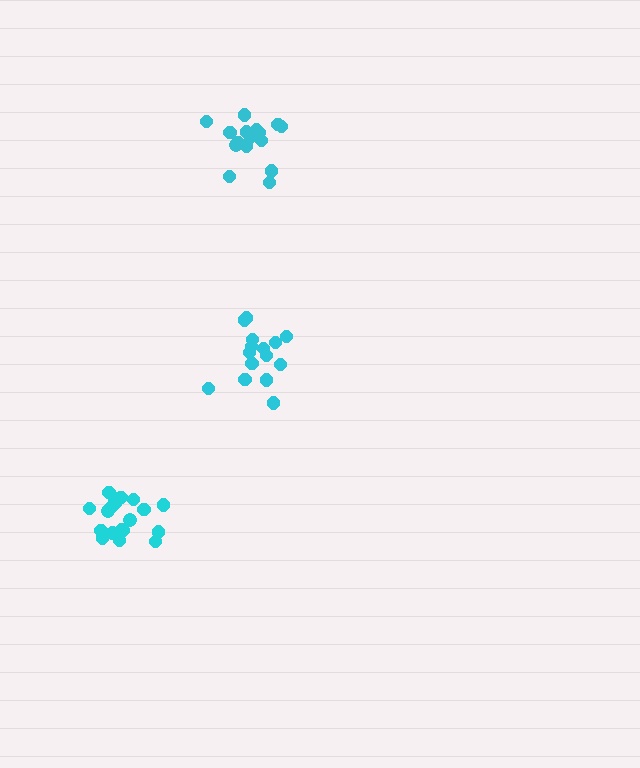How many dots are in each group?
Group 1: 19 dots, Group 2: 16 dots, Group 3: 15 dots (50 total).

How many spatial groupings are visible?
There are 3 spatial groupings.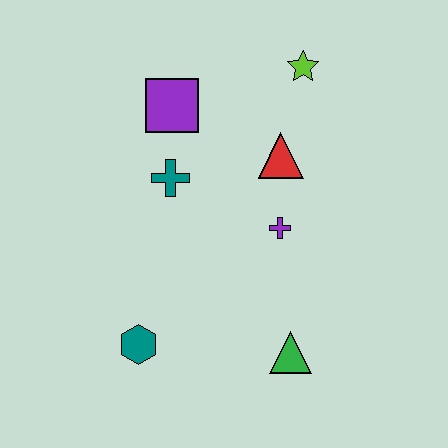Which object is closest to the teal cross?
The purple square is closest to the teal cross.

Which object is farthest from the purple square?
The green triangle is farthest from the purple square.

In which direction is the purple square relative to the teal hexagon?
The purple square is above the teal hexagon.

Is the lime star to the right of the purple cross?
Yes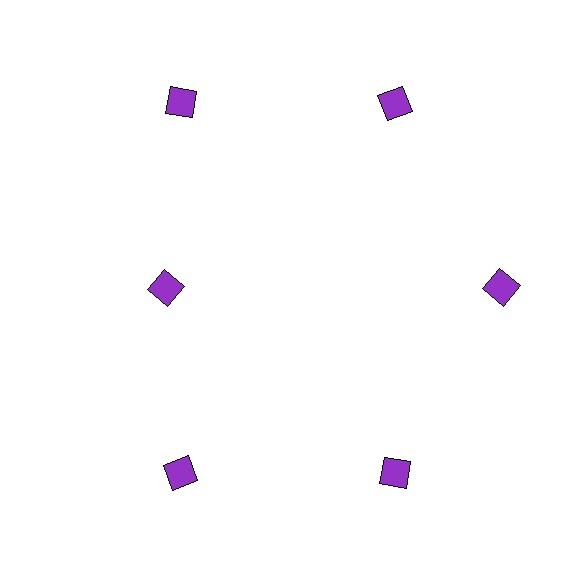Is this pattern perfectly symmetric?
No. The 6 purple diamonds are arranged in a ring, but one element near the 9 o'clock position is pulled inward toward the center, breaking the 6-fold rotational symmetry.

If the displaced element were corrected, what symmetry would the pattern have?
It would have 6-fold rotational symmetry — the pattern would map onto itself every 60 degrees.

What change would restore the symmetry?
The symmetry would be restored by moving it outward, back onto the ring so that all 6 diamonds sit at equal angles and equal distance from the center.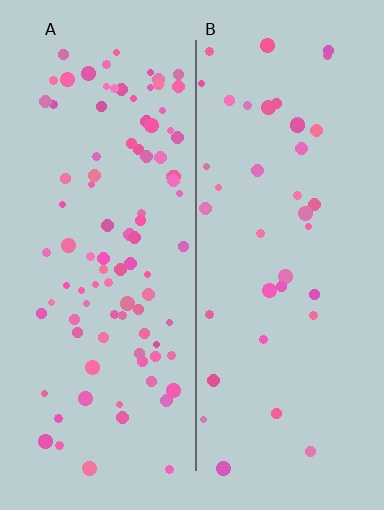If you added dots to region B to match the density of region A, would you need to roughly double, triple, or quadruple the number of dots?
Approximately double.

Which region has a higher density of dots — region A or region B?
A (the left).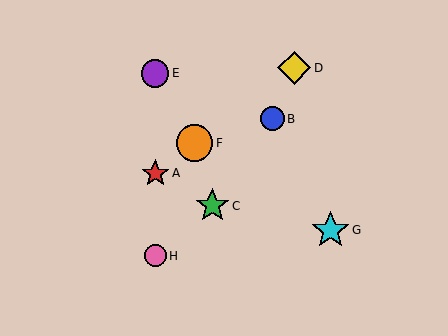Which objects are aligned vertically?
Objects A, E, H are aligned vertically.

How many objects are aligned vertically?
3 objects (A, E, H) are aligned vertically.